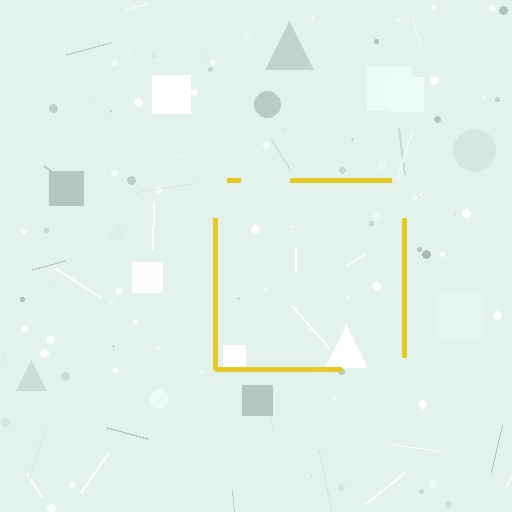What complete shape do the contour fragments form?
The contour fragments form a square.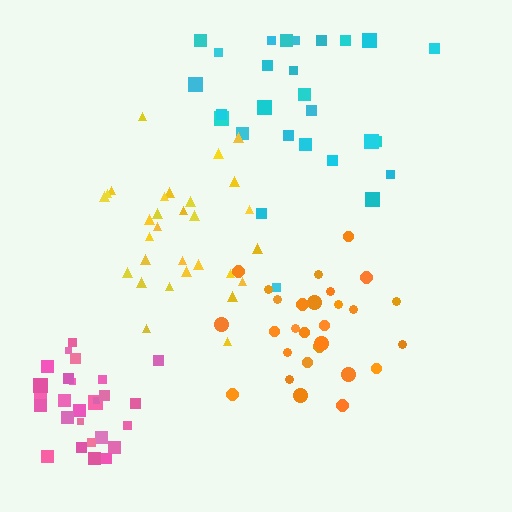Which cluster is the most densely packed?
Pink.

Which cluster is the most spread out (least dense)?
Cyan.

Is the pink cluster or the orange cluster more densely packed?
Pink.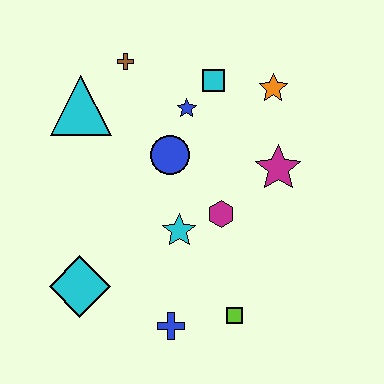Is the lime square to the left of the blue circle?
No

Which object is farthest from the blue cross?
The brown cross is farthest from the blue cross.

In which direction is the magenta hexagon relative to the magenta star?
The magenta hexagon is to the left of the magenta star.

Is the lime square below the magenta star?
Yes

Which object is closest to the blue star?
The cyan square is closest to the blue star.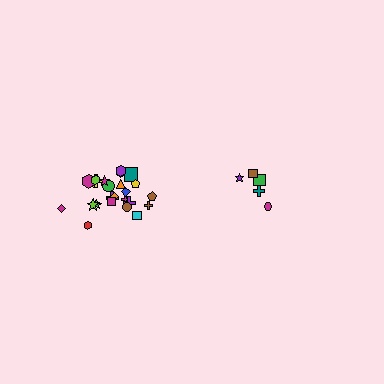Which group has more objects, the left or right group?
The left group.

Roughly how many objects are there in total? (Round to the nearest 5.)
Roughly 30 objects in total.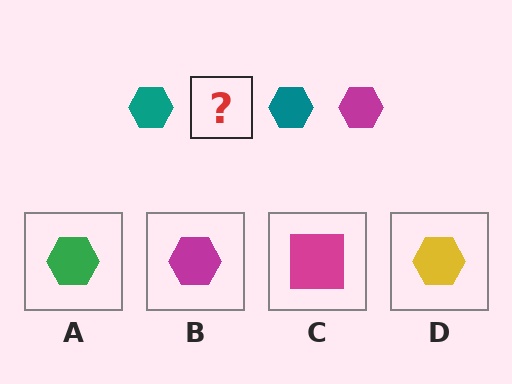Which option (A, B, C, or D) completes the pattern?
B.